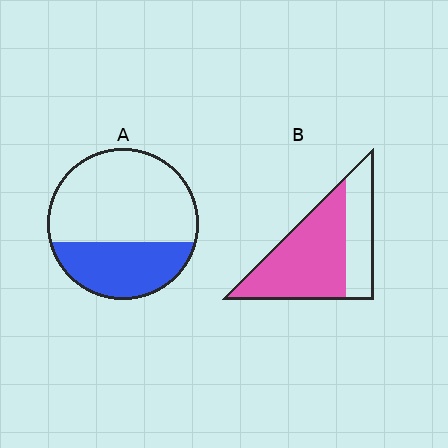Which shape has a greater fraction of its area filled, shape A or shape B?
Shape B.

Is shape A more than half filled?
No.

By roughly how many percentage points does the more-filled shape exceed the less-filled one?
By roughly 30 percentage points (B over A).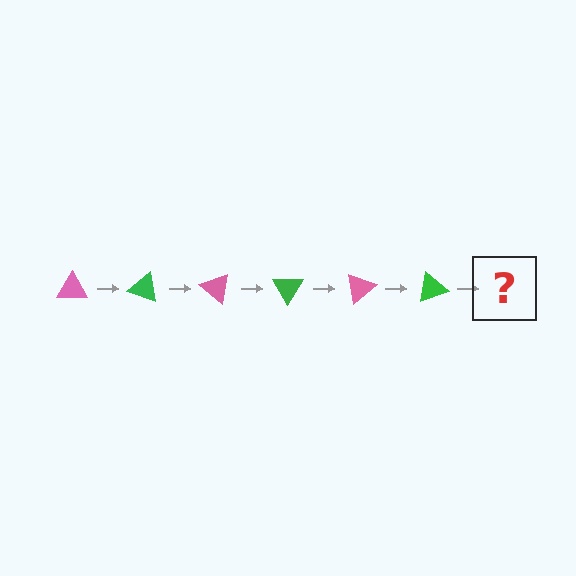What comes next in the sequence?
The next element should be a pink triangle, rotated 120 degrees from the start.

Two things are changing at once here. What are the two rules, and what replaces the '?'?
The two rules are that it rotates 20 degrees each step and the color cycles through pink and green. The '?' should be a pink triangle, rotated 120 degrees from the start.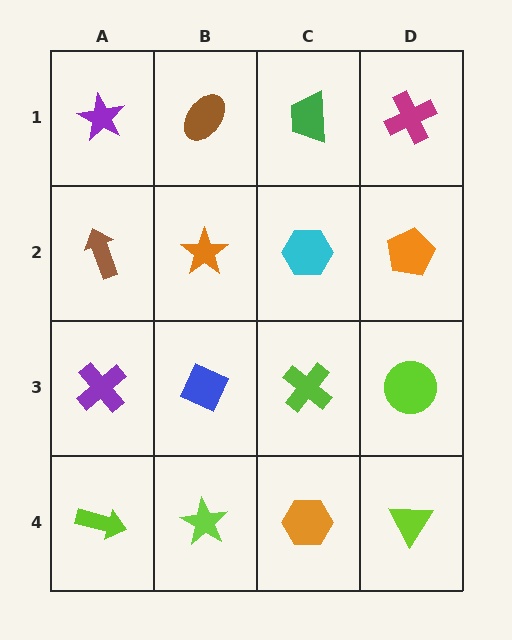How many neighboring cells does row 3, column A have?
3.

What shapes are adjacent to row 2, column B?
A brown ellipse (row 1, column B), a blue diamond (row 3, column B), a brown arrow (row 2, column A), a cyan hexagon (row 2, column C).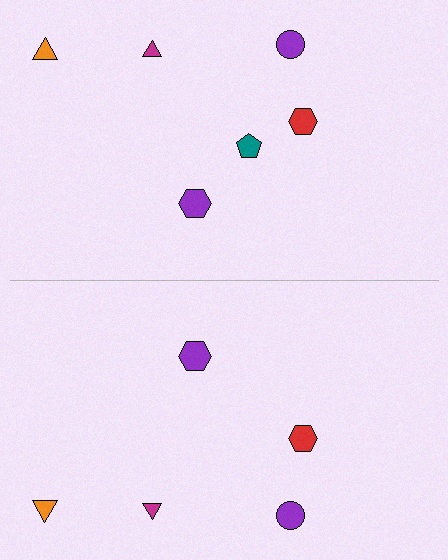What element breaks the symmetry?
A teal pentagon is missing from the bottom side.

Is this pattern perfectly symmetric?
No, the pattern is not perfectly symmetric. A teal pentagon is missing from the bottom side.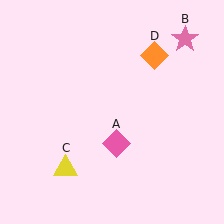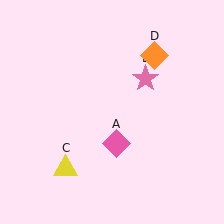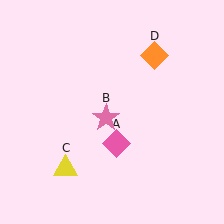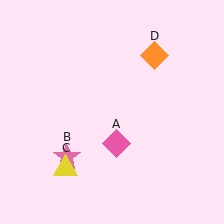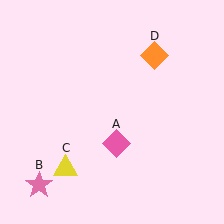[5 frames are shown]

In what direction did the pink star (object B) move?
The pink star (object B) moved down and to the left.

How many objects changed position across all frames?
1 object changed position: pink star (object B).